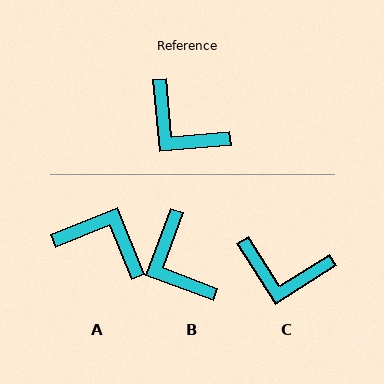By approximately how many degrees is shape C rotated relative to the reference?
Approximately 27 degrees counter-clockwise.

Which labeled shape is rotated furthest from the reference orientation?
A, about 163 degrees away.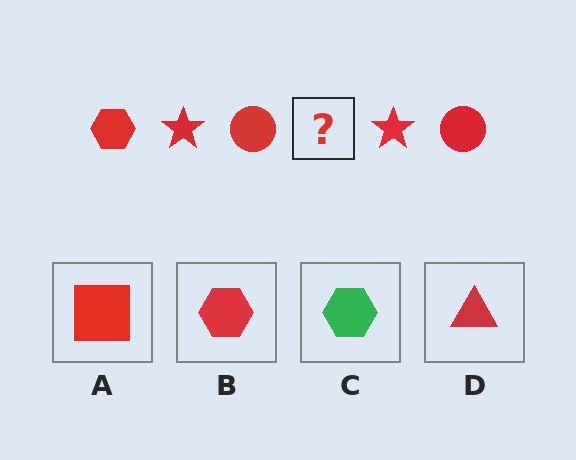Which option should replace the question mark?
Option B.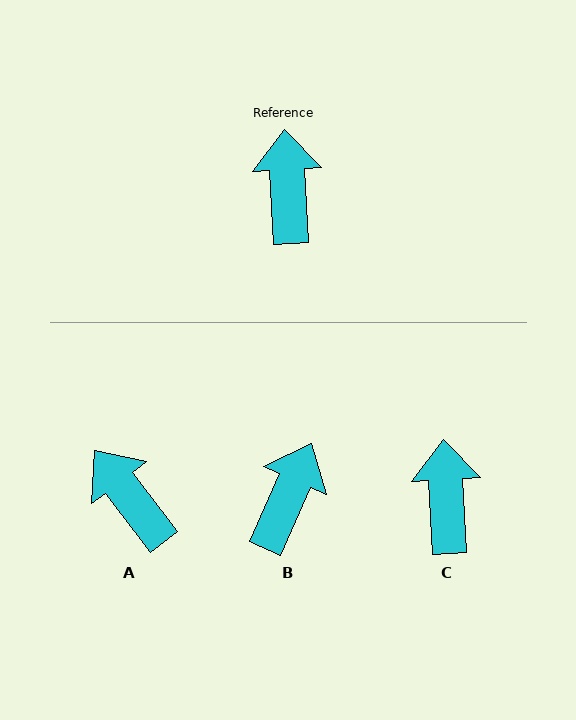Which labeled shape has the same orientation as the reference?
C.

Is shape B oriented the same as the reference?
No, it is off by about 27 degrees.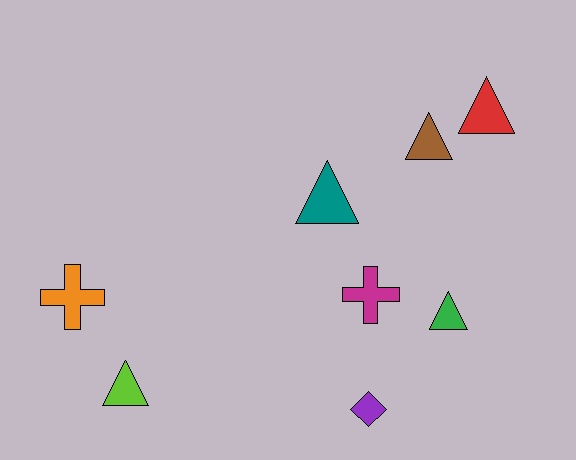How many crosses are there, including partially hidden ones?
There are 2 crosses.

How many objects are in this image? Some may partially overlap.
There are 8 objects.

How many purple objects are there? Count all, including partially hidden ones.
There is 1 purple object.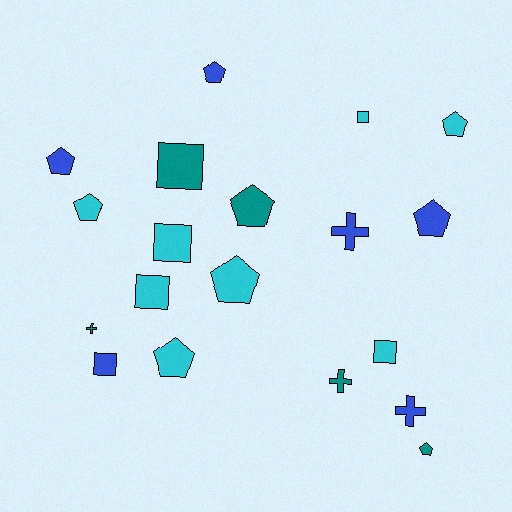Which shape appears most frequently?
Pentagon, with 9 objects.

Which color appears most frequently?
Cyan, with 8 objects.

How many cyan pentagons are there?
There are 4 cyan pentagons.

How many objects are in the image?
There are 19 objects.